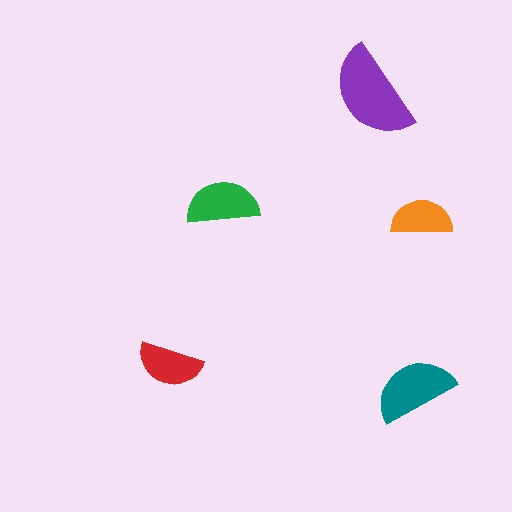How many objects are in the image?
There are 5 objects in the image.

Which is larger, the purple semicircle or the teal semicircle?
The purple one.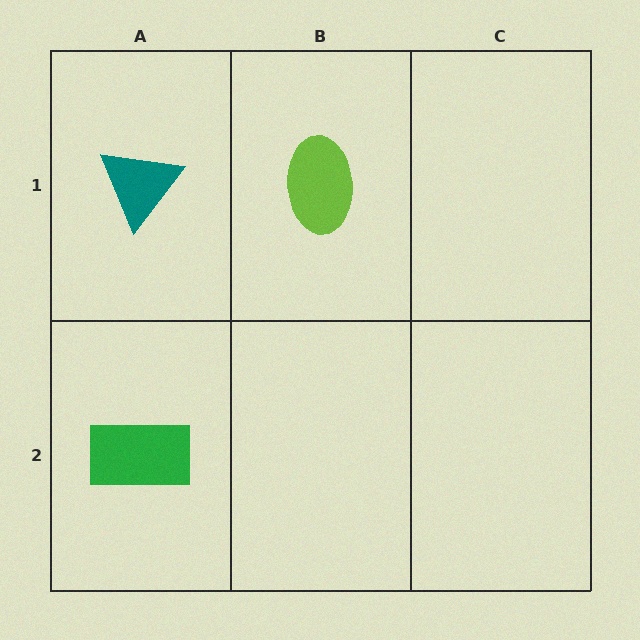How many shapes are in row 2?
1 shape.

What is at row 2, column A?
A green rectangle.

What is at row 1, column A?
A teal triangle.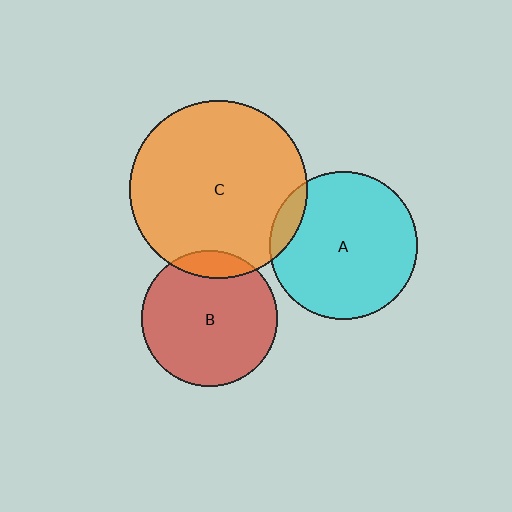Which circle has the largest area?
Circle C (orange).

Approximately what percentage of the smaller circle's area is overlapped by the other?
Approximately 10%.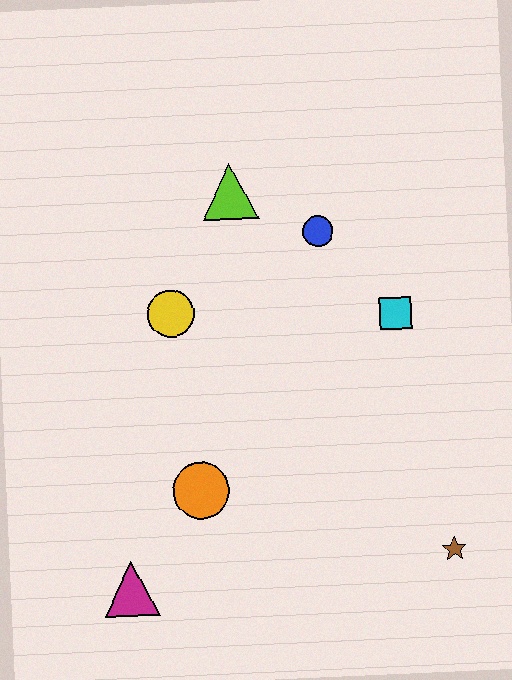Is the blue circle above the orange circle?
Yes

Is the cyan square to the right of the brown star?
No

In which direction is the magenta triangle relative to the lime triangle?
The magenta triangle is below the lime triangle.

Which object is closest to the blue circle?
The lime triangle is closest to the blue circle.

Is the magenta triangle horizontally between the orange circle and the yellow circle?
No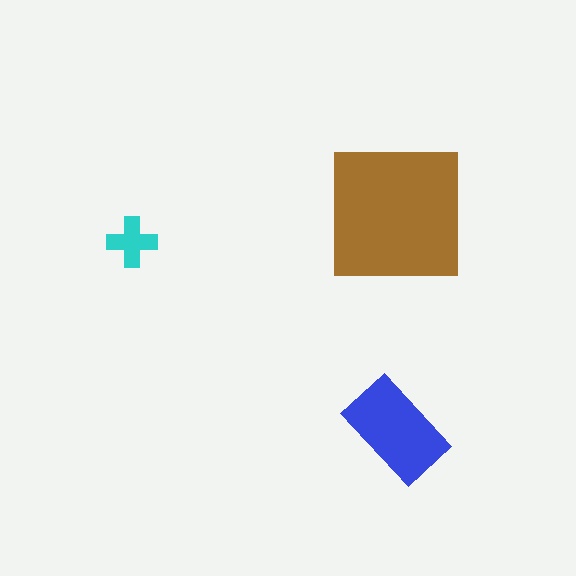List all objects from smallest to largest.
The cyan cross, the blue rectangle, the brown square.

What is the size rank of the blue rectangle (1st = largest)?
2nd.